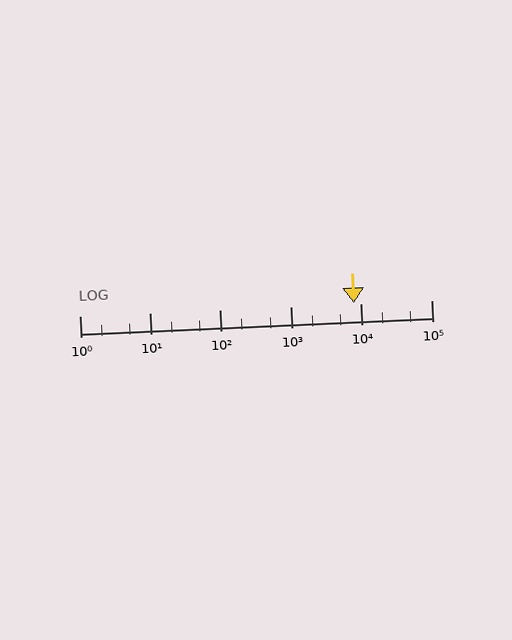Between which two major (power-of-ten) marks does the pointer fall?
The pointer is between 1000 and 10000.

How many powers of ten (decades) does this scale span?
The scale spans 5 decades, from 1 to 100000.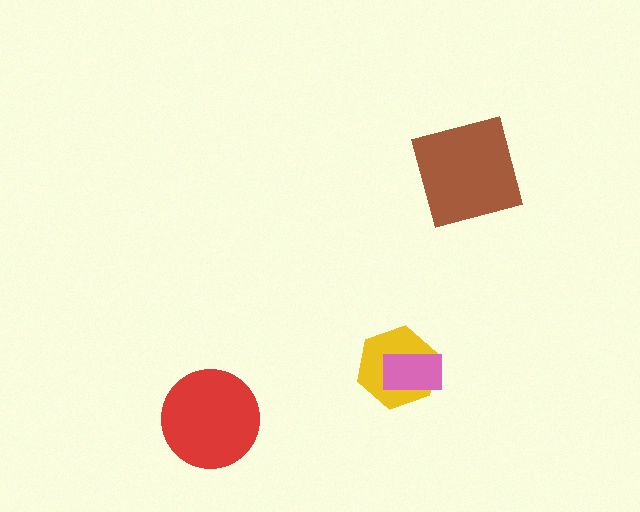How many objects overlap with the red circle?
0 objects overlap with the red circle.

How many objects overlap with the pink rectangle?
1 object overlaps with the pink rectangle.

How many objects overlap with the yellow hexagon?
1 object overlaps with the yellow hexagon.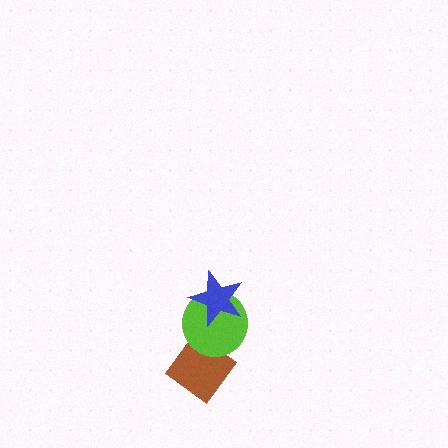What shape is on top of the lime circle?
The blue star is on top of the lime circle.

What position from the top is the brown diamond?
The brown diamond is 3rd from the top.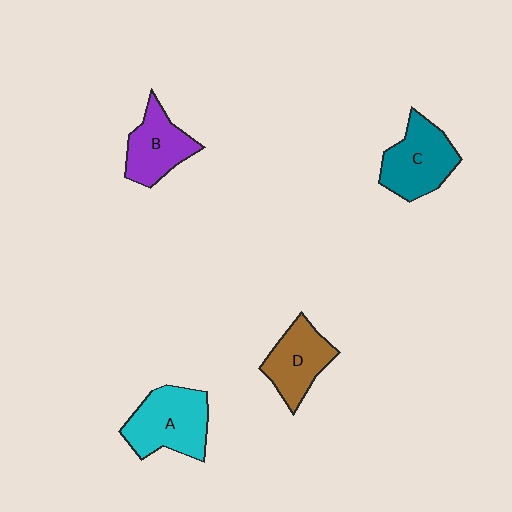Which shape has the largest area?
Shape A (cyan).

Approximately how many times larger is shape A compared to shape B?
Approximately 1.3 times.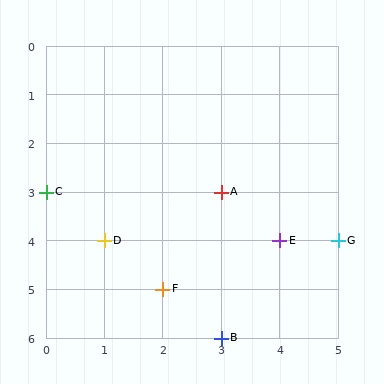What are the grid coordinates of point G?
Point G is at grid coordinates (5, 4).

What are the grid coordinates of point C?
Point C is at grid coordinates (0, 3).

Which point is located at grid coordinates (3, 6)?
Point B is at (3, 6).